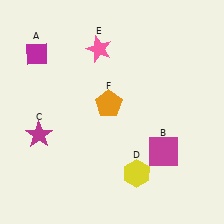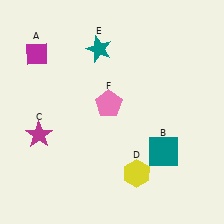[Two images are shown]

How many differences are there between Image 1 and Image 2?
There are 3 differences between the two images.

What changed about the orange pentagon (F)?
In Image 1, F is orange. In Image 2, it changed to pink.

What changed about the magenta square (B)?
In Image 1, B is magenta. In Image 2, it changed to teal.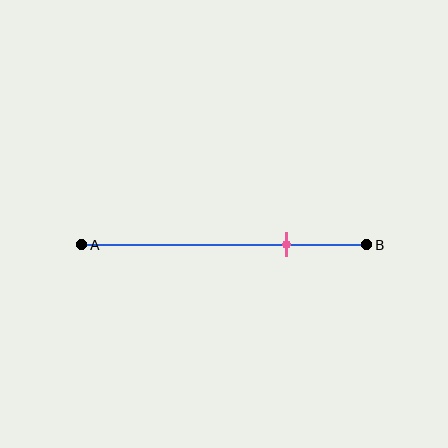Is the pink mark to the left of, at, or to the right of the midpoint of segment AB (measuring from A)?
The pink mark is to the right of the midpoint of segment AB.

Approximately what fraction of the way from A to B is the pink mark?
The pink mark is approximately 70% of the way from A to B.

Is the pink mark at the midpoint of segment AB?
No, the mark is at about 70% from A, not at the 50% midpoint.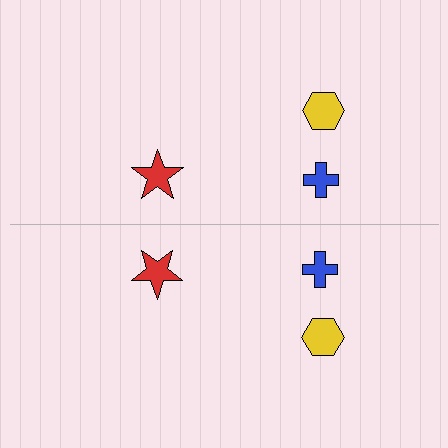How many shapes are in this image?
There are 6 shapes in this image.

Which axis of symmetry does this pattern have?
The pattern has a horizontal axis of symmetry running through the center of the image.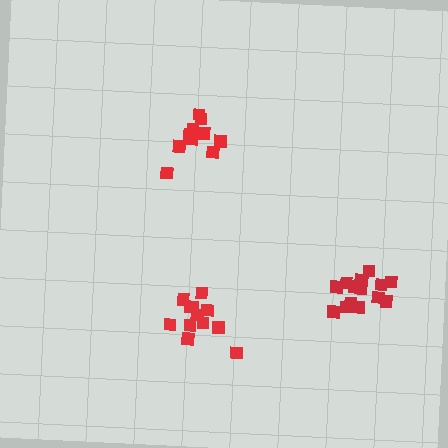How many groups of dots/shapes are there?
There are 3 groups.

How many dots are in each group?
Group 1: 12 dots, Group 2: 11 dots, Group 3: 15 dots (38 total).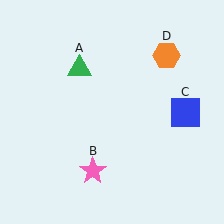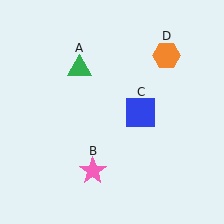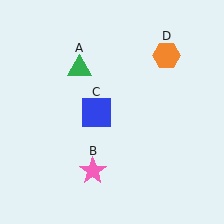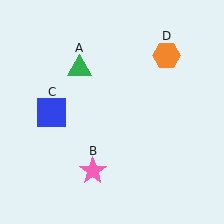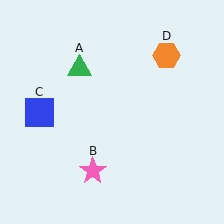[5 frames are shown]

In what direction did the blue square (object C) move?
The blue square (object C) moved left.